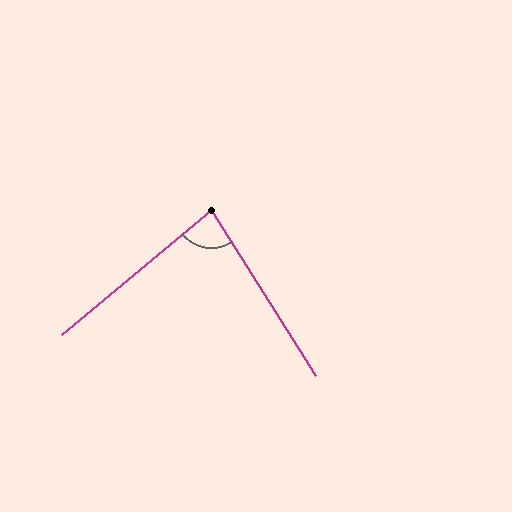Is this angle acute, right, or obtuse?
It is acute.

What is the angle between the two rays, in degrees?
Approximately 82 degrees.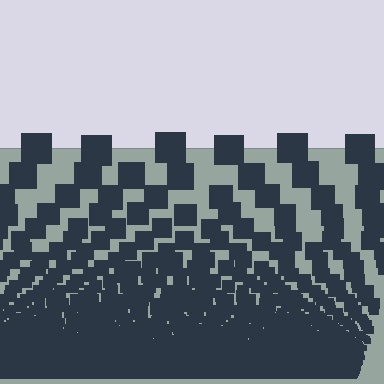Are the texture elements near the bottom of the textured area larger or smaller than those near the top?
Smaller. The gradient is inverted — elements near the bottom are smaller and denser.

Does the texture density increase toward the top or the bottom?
Density increases toward the bottom.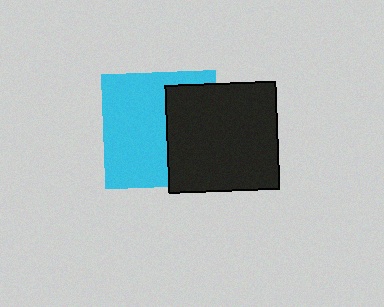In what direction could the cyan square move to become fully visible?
The cyan square could move left. That would shift it out from behind the black rectangle entirely.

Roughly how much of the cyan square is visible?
About half of it is visible (roughly 60%).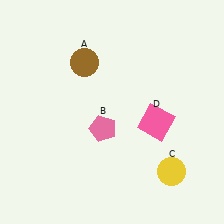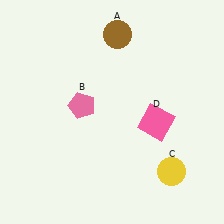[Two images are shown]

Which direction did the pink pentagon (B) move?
The pink pentagon (B) moved up.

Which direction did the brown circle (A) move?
The brown circle (A) moved right.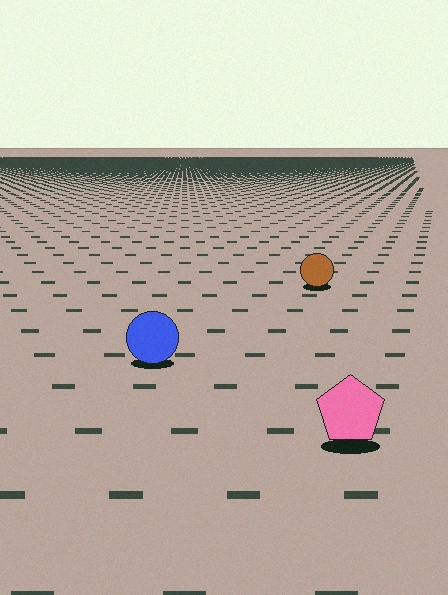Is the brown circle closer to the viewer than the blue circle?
No. The blue circle is closer — you can tell from the texture gradient: the ground texture is coarser near it.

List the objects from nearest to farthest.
From nearest to farthest: the pink pentagon, the blue circle, the brown circle.